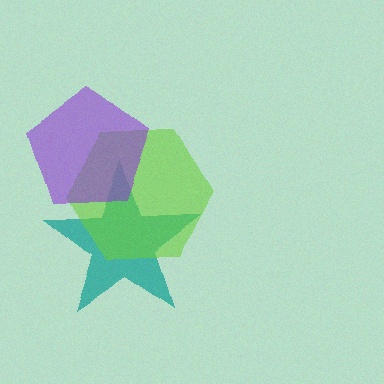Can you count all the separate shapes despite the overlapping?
Yes, there are 3 separate shapes.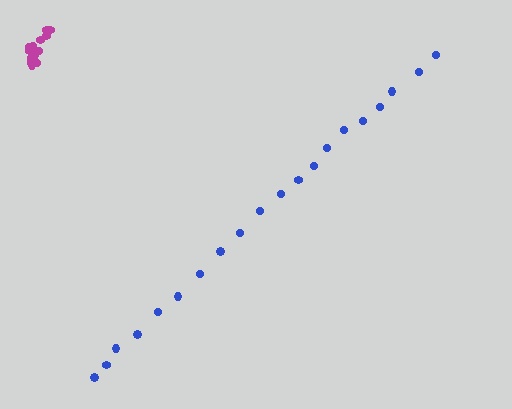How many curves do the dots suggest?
There are 2 distinct paths.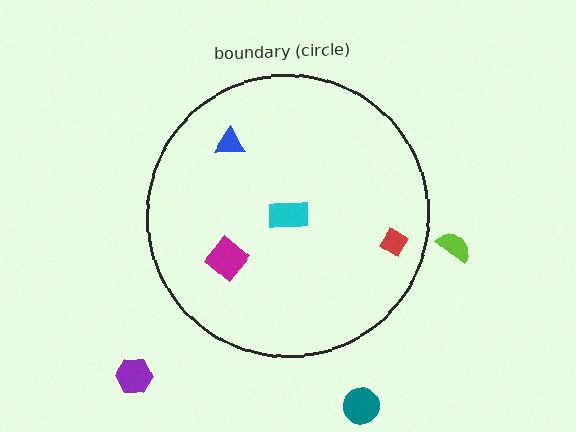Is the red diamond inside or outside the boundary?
Inside.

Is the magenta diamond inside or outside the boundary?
Inside.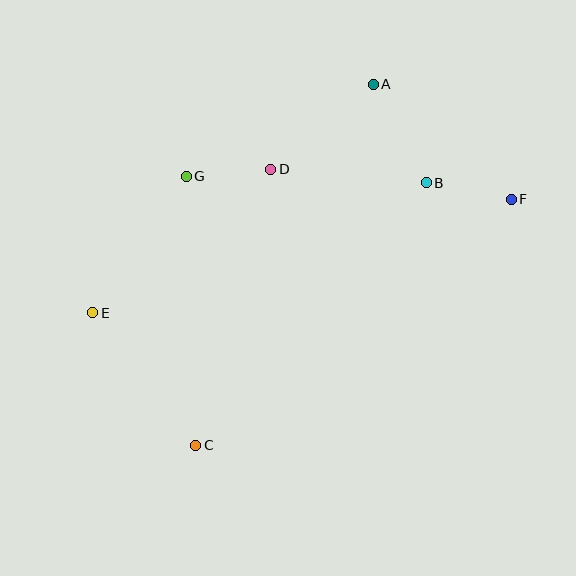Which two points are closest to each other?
Points D and G are closest to each other.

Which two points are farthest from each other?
Points E and F are farthest from each other.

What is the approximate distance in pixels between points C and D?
The distance between C and D is approximately 286 pixels.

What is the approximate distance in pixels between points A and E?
The distance between A and E is approximately 362 pixels.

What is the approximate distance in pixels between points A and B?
The distance between A and B is approximately 112 pixels.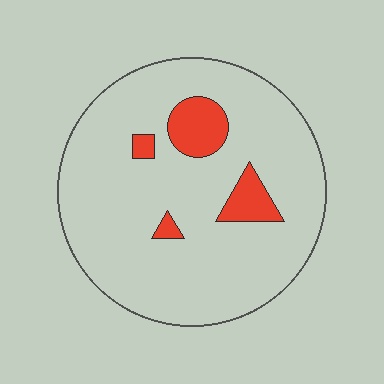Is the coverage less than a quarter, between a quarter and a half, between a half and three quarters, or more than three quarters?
Less than a quarter.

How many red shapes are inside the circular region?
4.